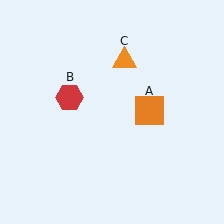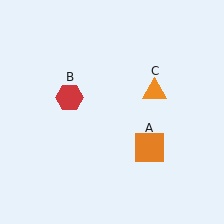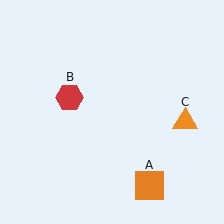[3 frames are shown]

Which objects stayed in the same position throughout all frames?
Red hexagon (object B) remained stationary.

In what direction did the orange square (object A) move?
The orange square (object A) moved down.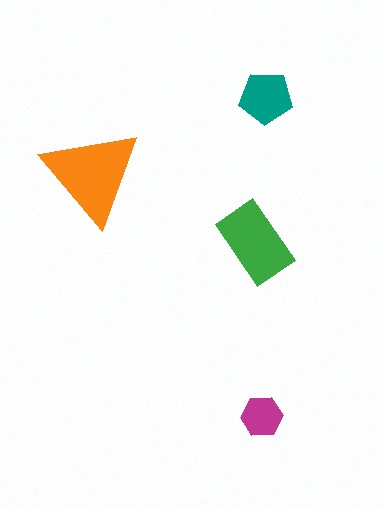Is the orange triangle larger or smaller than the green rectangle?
Larger.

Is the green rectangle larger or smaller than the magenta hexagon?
Larger.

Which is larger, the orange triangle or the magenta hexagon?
The orange triangle.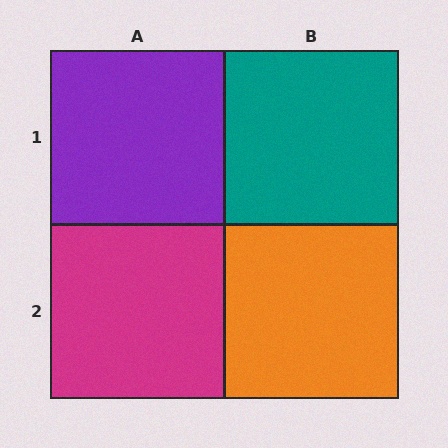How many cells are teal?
1 cell is teal.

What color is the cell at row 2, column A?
Magenta.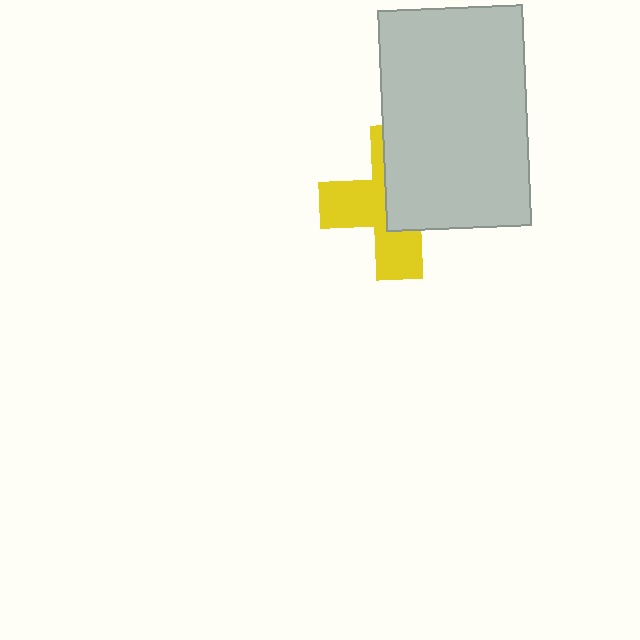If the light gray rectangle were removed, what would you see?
You would see the complete yellow cross.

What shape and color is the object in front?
The object in front is a light gray rectangle.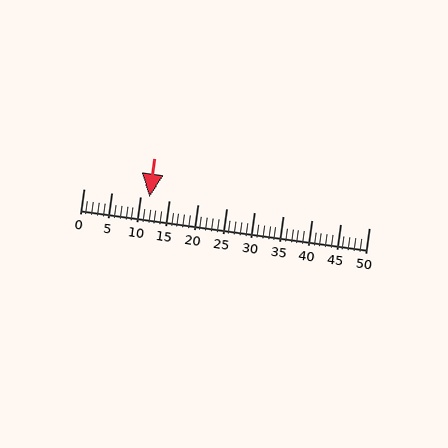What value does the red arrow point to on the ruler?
The red arrow points to approximately 12.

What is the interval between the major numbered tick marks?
The major tick marks are spaced 5 units apart.